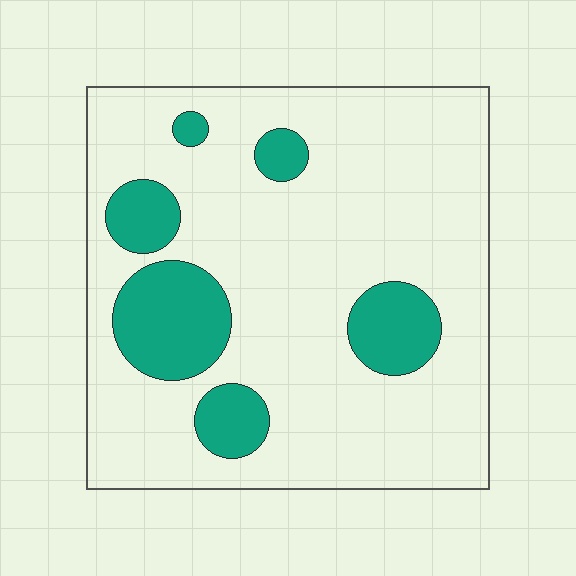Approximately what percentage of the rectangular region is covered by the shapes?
Approximately 20%.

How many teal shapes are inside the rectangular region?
6.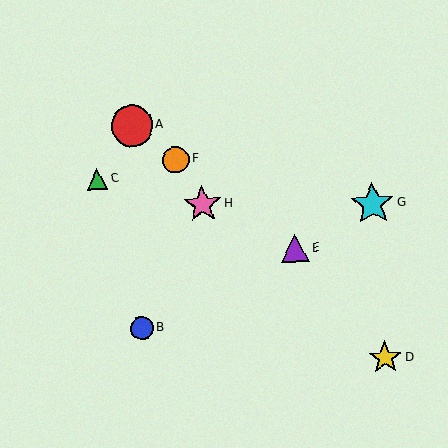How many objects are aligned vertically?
2 objects (A, B) are aligned vertically.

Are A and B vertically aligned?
Yes, both are at x≈132.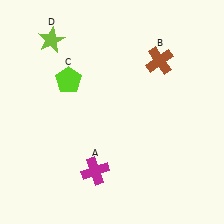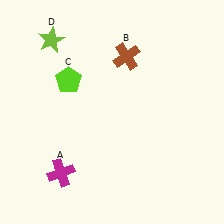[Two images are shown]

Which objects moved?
The objects that moved are: the magenta cross (A), the brown cross (B).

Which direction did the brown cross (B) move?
The brown cross (B) moved left.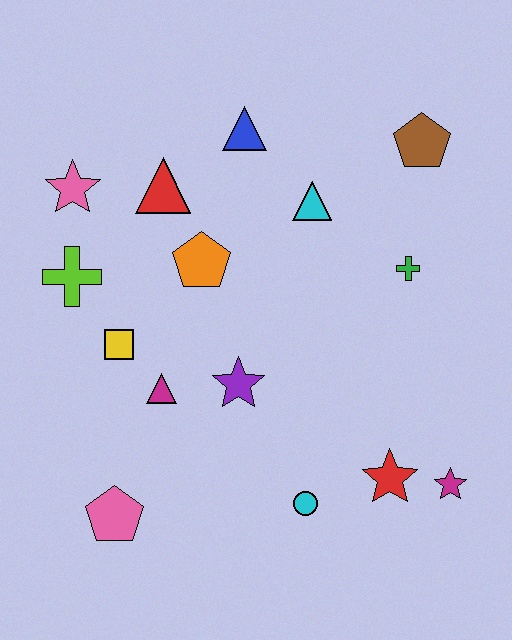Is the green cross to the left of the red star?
No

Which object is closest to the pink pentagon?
The magenta triangle is closest to the pink pentagon.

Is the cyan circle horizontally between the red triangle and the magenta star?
Yes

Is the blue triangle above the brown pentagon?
Yes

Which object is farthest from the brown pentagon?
The pink pentagon is farthest from the brown pentagon.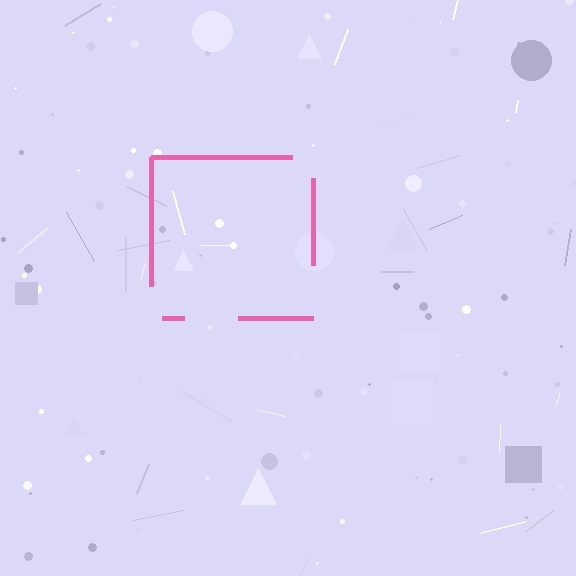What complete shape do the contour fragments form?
The contour fragments form a square.